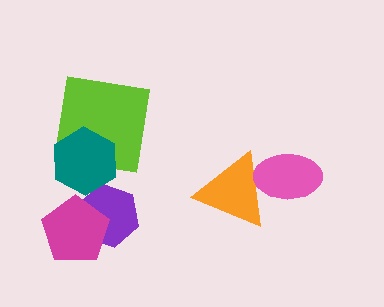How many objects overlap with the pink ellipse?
1 object overlaps with the pink ellipse.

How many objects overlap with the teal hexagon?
2 objects overlap with the teal hexagon.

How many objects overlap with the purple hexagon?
2 objects overlap with the purple hexagon.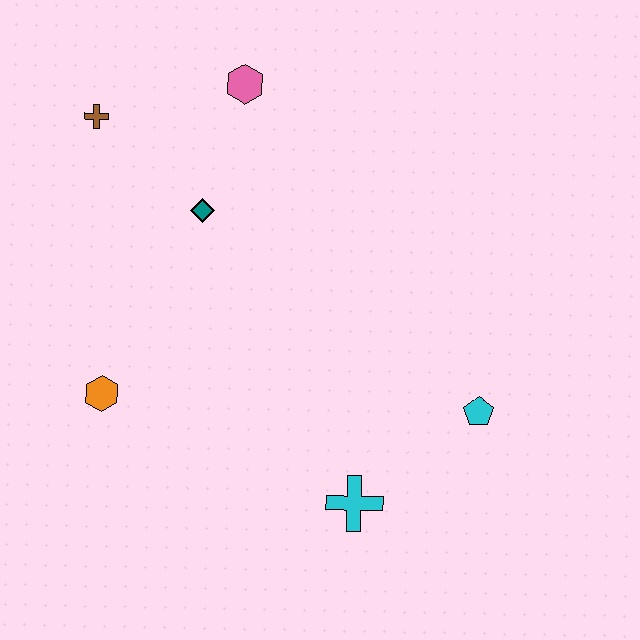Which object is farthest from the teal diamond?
The cyan pentagon is farthest from the teal diamond.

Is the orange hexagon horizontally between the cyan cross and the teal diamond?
No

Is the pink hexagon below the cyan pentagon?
No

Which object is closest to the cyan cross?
The cyan pentagon is closest to the cyan cross.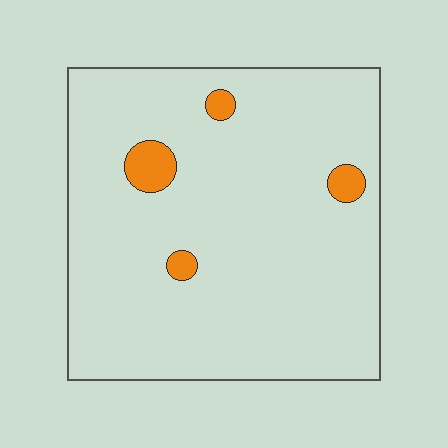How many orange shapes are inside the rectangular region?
4.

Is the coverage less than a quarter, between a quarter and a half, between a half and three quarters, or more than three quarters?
Less than a quarter.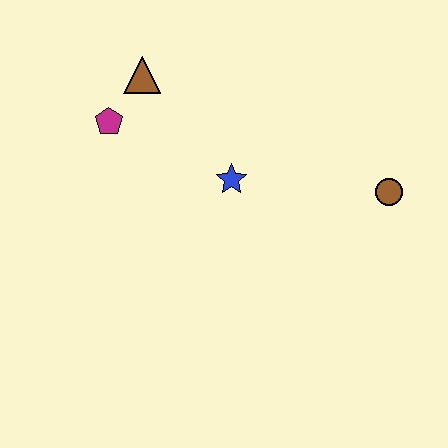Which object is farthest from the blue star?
The brown circle is farthest from the blue star.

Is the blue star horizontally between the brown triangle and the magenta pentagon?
No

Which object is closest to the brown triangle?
The magenta pentagon is closest to the brown triangle.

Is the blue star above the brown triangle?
No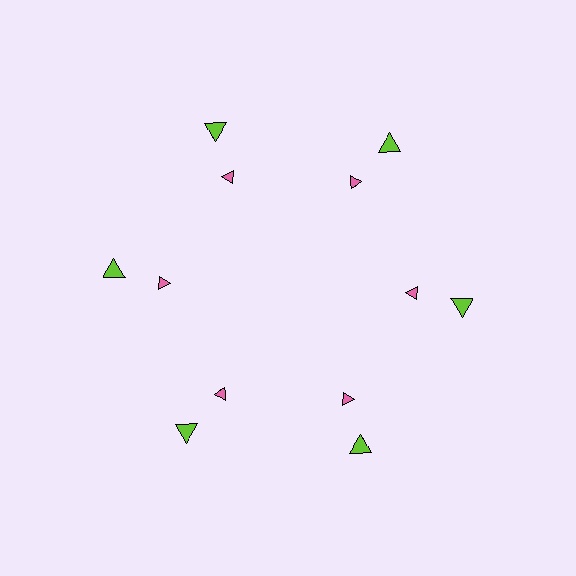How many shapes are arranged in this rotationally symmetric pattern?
There are 12 shapes, arranged in 6 groups of 2.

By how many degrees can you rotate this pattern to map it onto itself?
The pattern maps onto itself every 60 degrees of rotation.